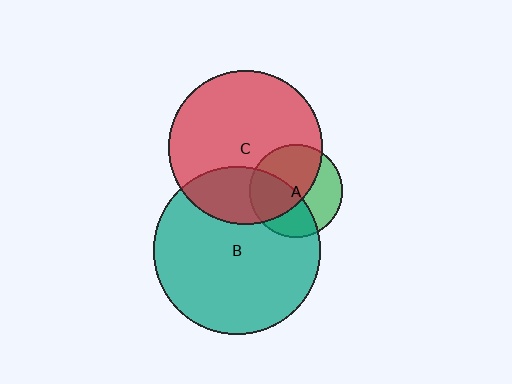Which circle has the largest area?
Circle B (teal).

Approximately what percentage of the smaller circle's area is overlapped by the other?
Approximately 25%.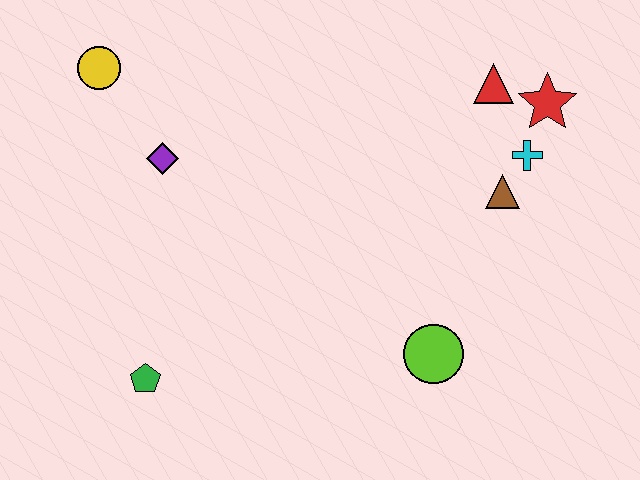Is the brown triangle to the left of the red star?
Yes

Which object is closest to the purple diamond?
The yellow circle is closest to the purple diamond.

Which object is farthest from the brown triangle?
The yellow circle is farthest from the brown triangle.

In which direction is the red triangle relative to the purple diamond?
The red triangle is to the right of the purple diamond.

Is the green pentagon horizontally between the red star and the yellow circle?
Yes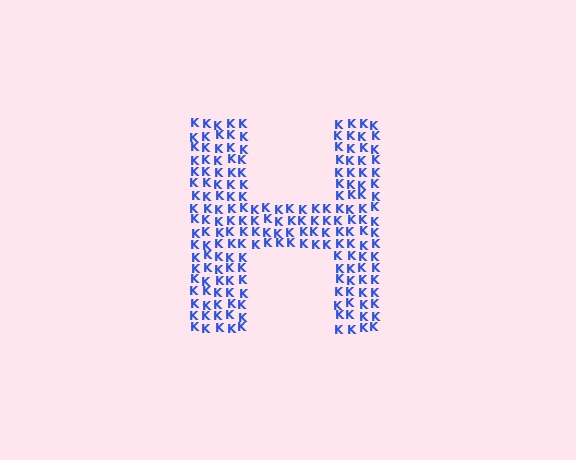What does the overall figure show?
The overall figure shows the letter H.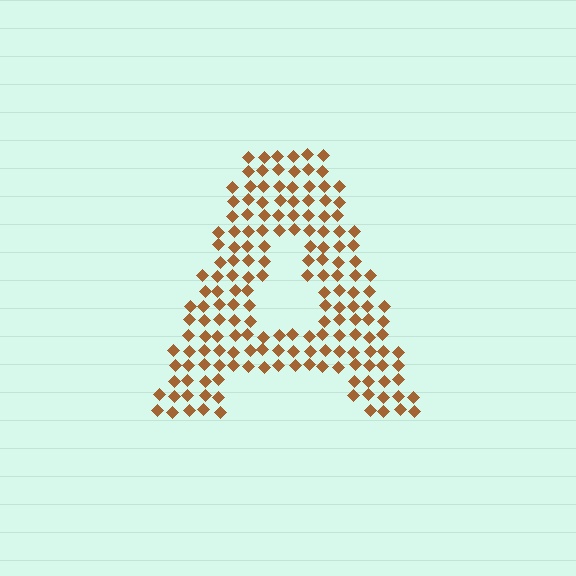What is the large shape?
The large shape is the letter A.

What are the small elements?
The small elements are diamonds.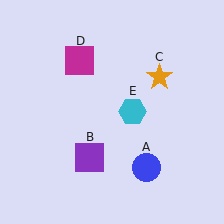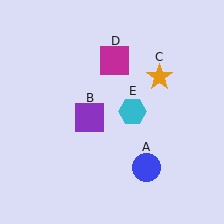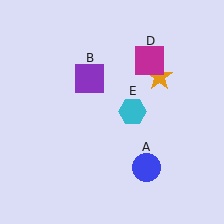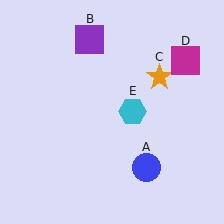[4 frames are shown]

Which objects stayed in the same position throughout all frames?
Blue circle (object A) and orange star (object C) and cyan hexagon (object E) remained stationary.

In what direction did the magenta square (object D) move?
The magenta square (object D) moved right.